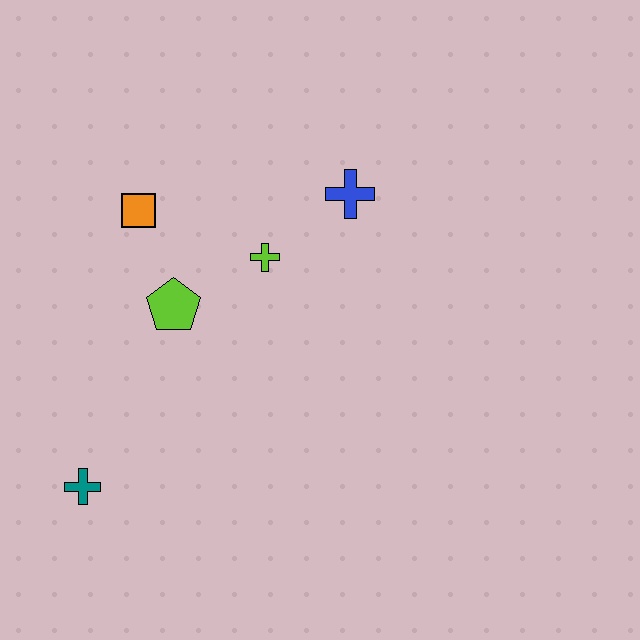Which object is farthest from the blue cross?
The teal cross is farthest from the blue cross.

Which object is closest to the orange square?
The lime pentagon is closest to the orange square.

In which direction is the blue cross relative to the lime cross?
The blue cross is to the right of the lime cross.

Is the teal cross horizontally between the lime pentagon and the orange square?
No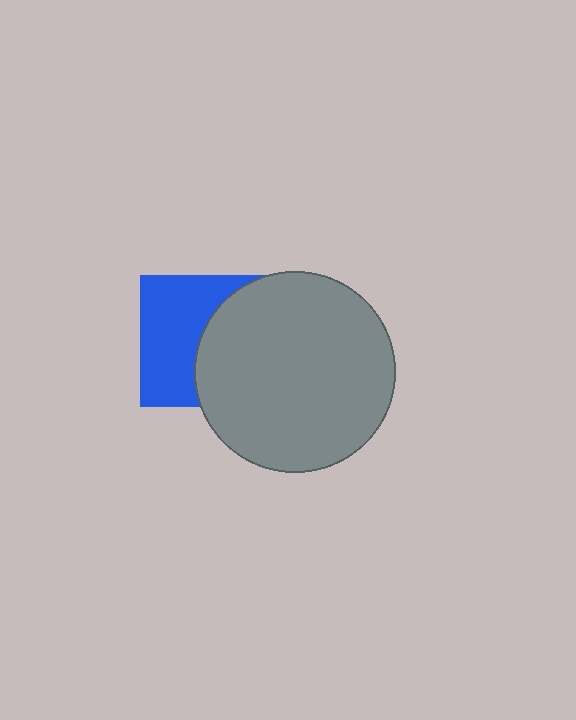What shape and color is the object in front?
The object in front is a gray circle.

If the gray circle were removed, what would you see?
You would see the complete blue square.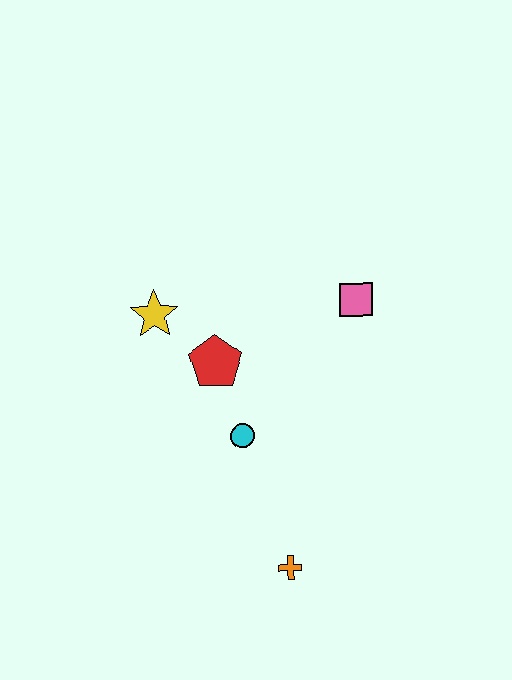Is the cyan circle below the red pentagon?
Yes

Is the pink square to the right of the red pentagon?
Yes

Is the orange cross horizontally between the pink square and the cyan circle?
Yes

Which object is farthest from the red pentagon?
The orange cross is farthest from the red pentagon.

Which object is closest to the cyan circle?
The red pentagon is closest to the cyan circle.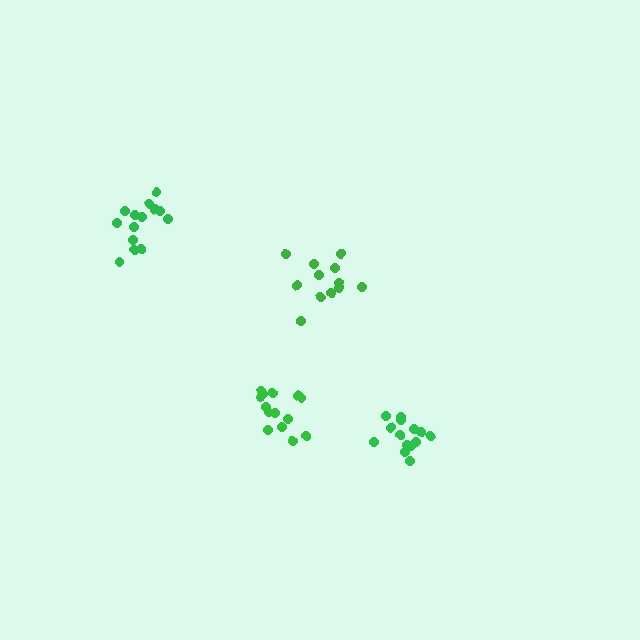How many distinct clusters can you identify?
There are 4 distinct clusters.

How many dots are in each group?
Group 1: 14 dots, Group 2: 12 dots, Group 3: 14 dots, Group 4: 14 dots (54 total).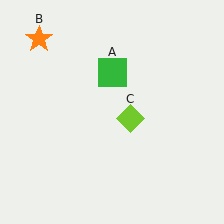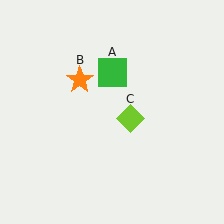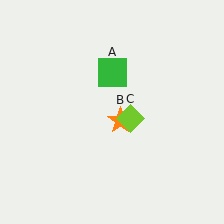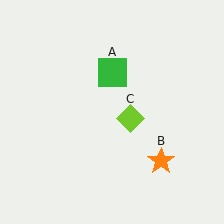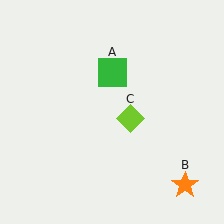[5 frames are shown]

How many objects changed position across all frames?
1 object changed position: orange star (object B).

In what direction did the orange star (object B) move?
The orange star (object B) moved down and to the right.